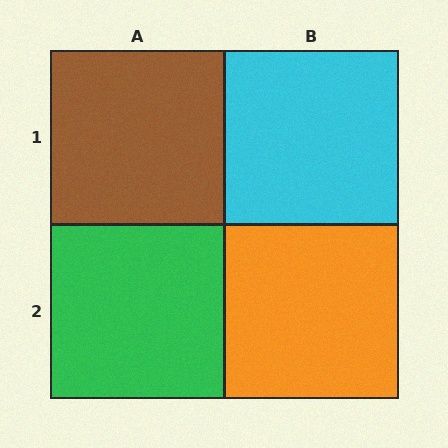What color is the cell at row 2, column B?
Orange.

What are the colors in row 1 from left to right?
Brown, cyan.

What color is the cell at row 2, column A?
Green.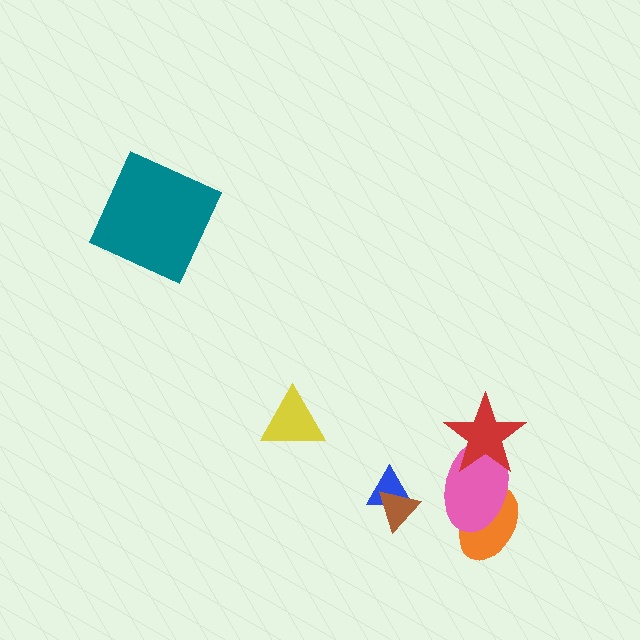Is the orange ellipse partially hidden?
Yes, it is partially covered by another shape.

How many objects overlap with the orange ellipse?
1 object overlaps with the orange ellipse.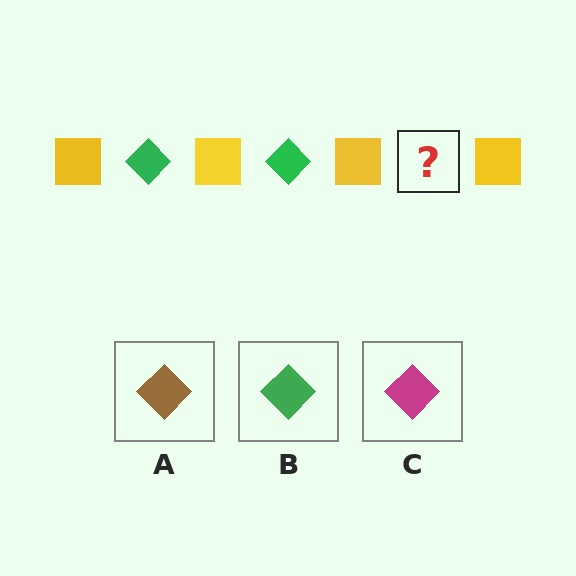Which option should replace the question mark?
Option B.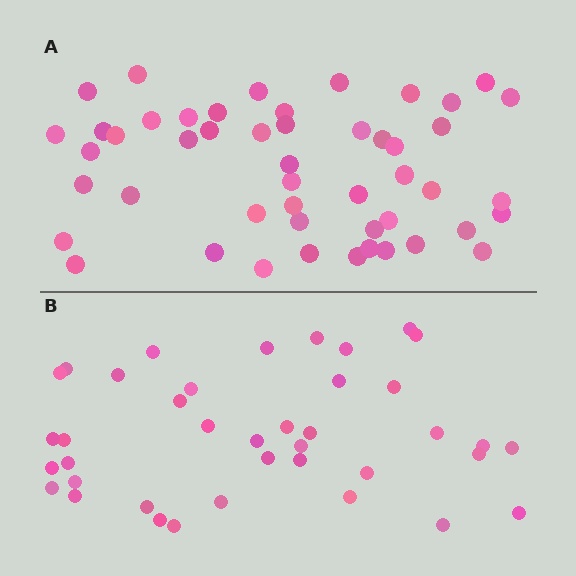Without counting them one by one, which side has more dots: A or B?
Region A (the top region) has more dots.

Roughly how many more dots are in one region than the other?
Region A has roughly 10 or so more dots than region B.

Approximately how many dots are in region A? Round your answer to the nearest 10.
About 50 dots. (The exact count is 49, which rounds to 50.)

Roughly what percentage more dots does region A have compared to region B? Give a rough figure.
About 25% more.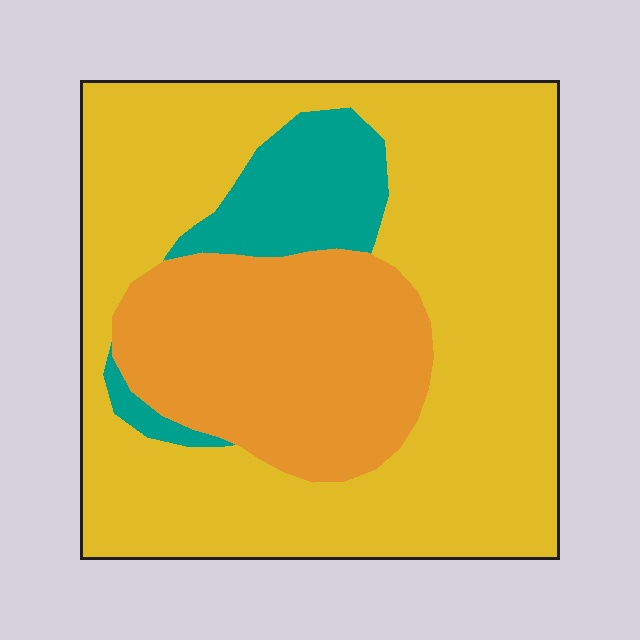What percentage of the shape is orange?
Orange takes up about one quarter (1/4) of the shape.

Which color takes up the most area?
Yellow, at roughly 65%.